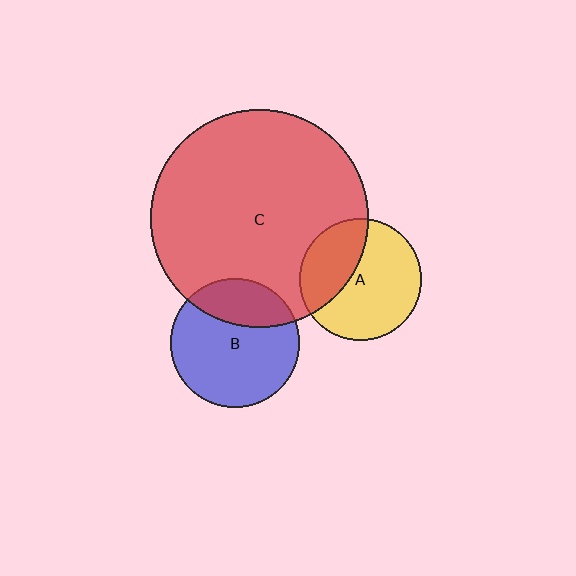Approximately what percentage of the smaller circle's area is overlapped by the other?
Approximately 35%.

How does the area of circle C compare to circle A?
Approximately 3.2 times.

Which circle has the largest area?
Circle C (red).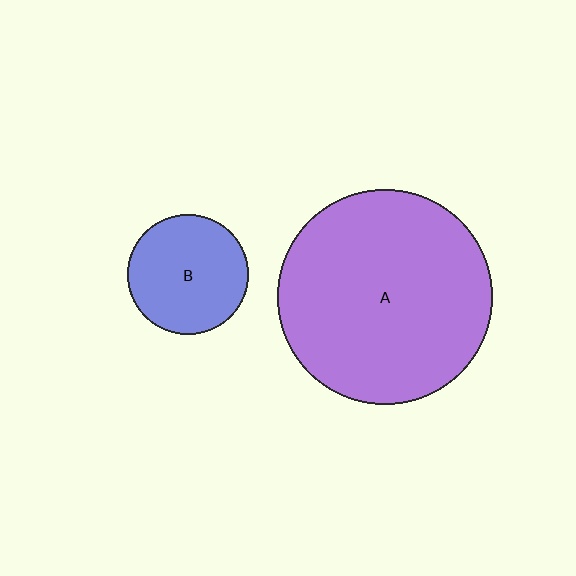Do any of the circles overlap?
No, none of the circles overlap.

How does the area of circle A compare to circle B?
Approximately 3.2 times.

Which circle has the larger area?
Circle A (purple).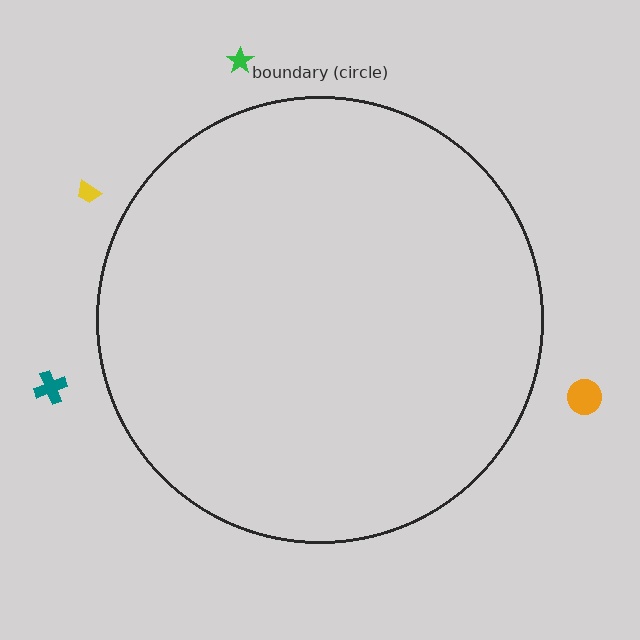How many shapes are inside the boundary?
0 inside, 4 outside.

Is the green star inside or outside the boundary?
Outside.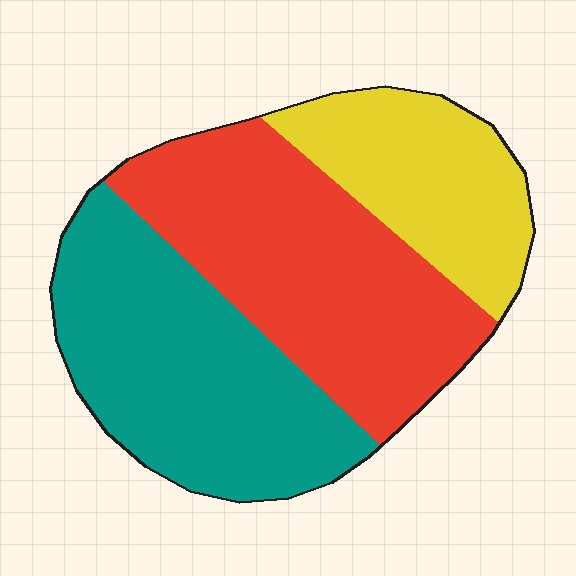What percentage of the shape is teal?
Teal covers 38% of the shape.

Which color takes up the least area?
Yellow, at roughly 20%.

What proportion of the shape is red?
Red takes up about two fifths (2/5) of the shape.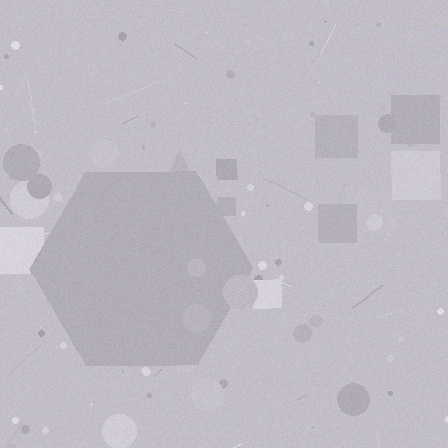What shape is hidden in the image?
A hexagon is hidden in the image.